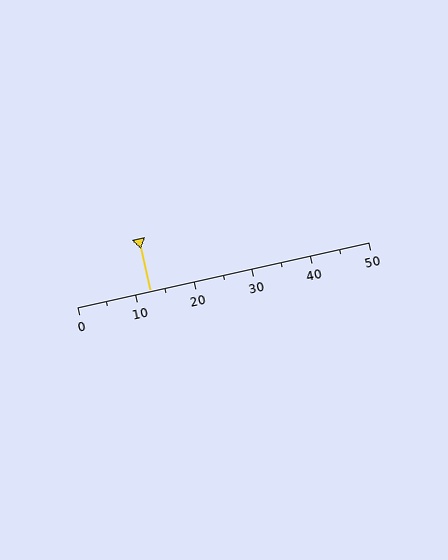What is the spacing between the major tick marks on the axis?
The major ticks are spaced 10 apart.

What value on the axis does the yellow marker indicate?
The marker indicates approximately 12.5.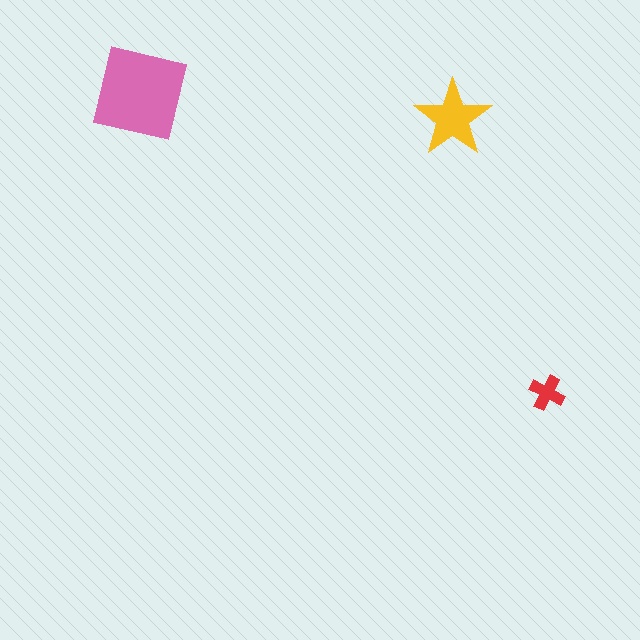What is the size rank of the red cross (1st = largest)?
3rd.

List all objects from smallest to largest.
The red cross, the yellow star, the pink square.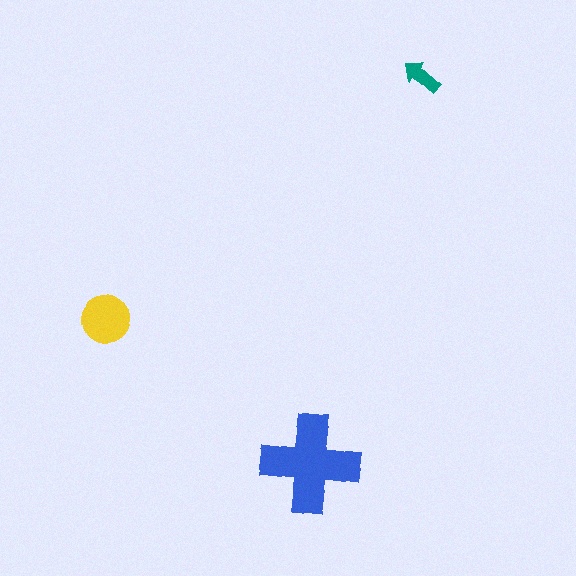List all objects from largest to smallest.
The blue cross, the yellow circle, the teal arrow.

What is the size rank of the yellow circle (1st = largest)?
2nd.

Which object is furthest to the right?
The teal arrow is rightmost.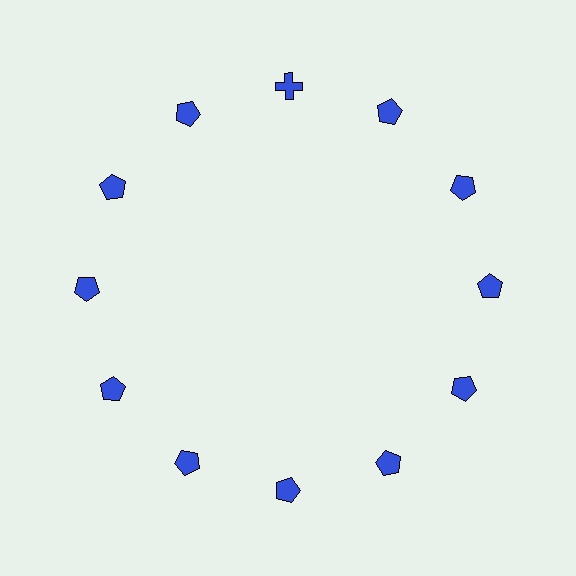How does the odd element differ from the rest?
It has a different shape: cross instead of pentagon.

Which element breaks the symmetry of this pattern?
The blue cross at roughly the 12 o'clock position breaks the symmetry. All other shapes are blue pentagons.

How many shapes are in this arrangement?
There are 12 shapes arranged in a ring pattern.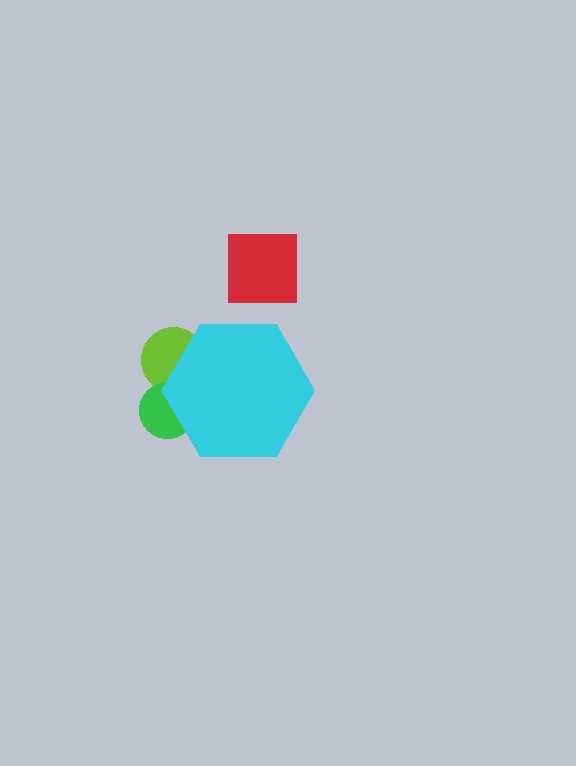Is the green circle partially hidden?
Yes, the green circle is partially hidden behind the cyan hexagon.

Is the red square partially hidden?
No, the red square is fully visible.